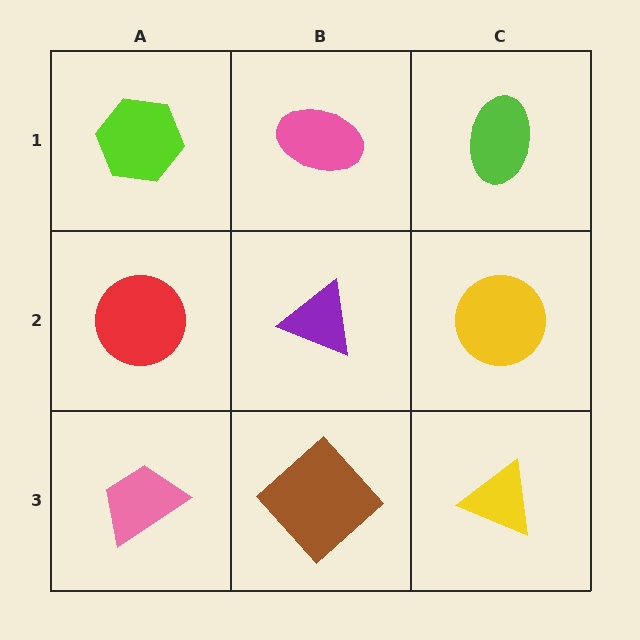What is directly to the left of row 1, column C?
A pink ellipse.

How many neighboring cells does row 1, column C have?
2.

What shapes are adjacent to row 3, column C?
A yellow circle (row 2, column C), a brown diamond (row 3, column B).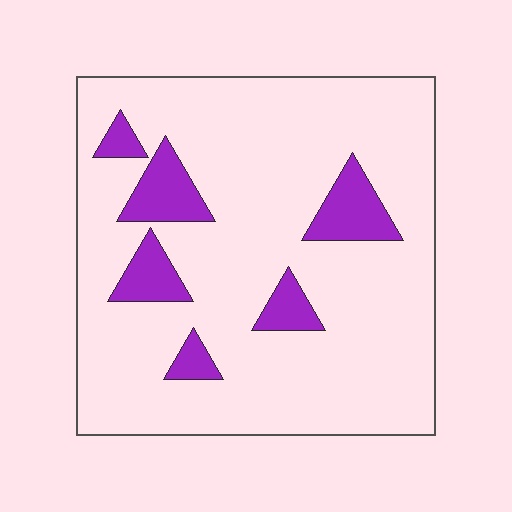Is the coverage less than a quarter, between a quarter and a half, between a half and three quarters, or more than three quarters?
Less than a quarter.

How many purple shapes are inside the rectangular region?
6.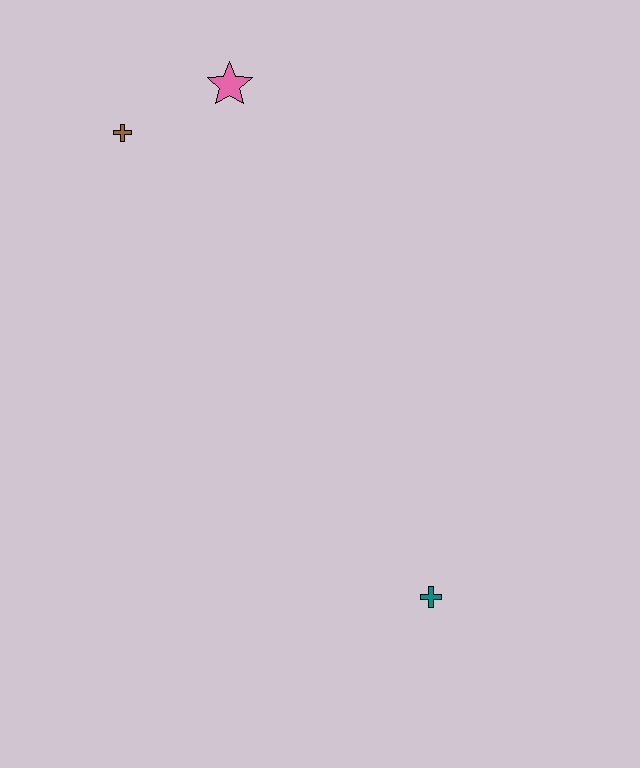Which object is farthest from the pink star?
The teal cross is farthest from the pink star.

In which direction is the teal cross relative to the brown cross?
The teal cross is below the brown cross.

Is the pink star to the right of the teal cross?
No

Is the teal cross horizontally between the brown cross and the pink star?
No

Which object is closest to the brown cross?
The pink star is closest to the brown cross.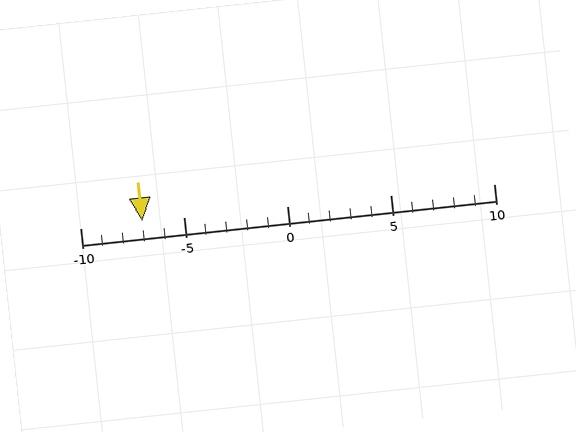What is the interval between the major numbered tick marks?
The major tick marks are spaced 5 units apart.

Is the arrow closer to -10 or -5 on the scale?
The arrow is closer to -5.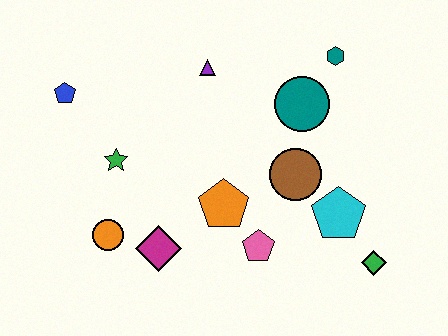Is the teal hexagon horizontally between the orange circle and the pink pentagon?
No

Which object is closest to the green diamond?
The cyan pentagon is closest to the green diamond.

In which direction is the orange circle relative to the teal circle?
The orange circle is to the left of the teal circle.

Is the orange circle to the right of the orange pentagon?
No